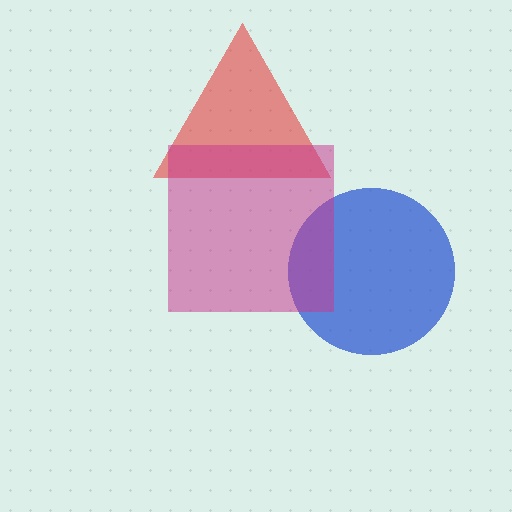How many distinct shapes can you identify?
There are 3 distinct shapes: a blue circle, a red triangle, a magenta square.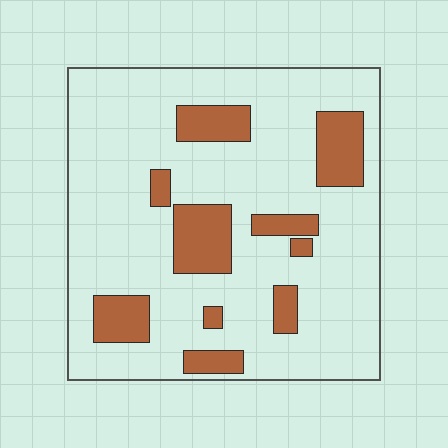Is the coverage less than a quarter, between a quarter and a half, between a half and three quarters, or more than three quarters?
Less than a quarter.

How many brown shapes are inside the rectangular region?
10.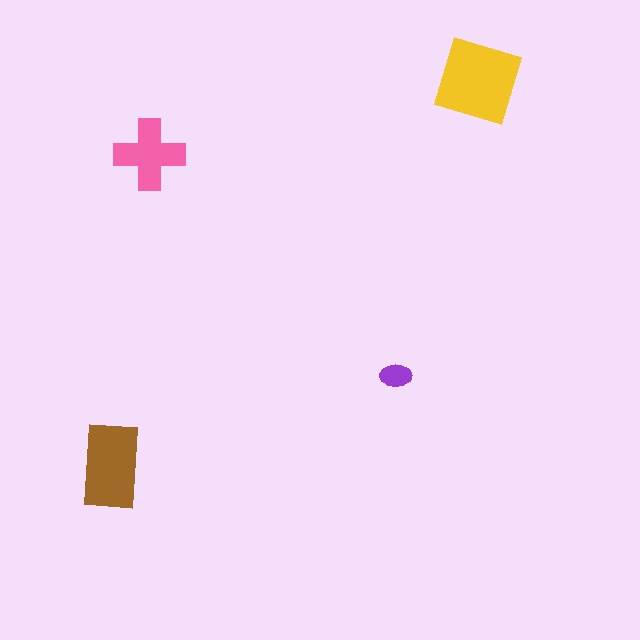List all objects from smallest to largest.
The purple ellipse, the pink cross, the brown rectangle, the yellow diamond.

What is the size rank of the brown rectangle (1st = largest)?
2nd.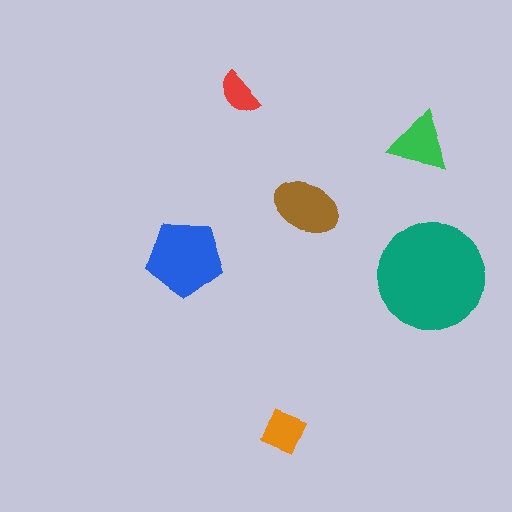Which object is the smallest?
The red semicircle.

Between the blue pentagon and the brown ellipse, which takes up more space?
The blue pentagon.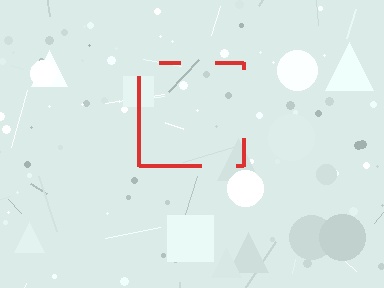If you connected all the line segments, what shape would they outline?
They would outline a square.